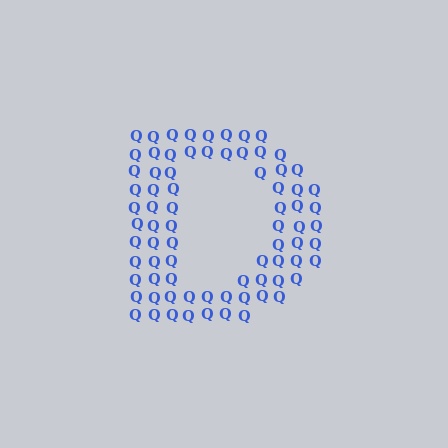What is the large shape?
The large shape is the letter D.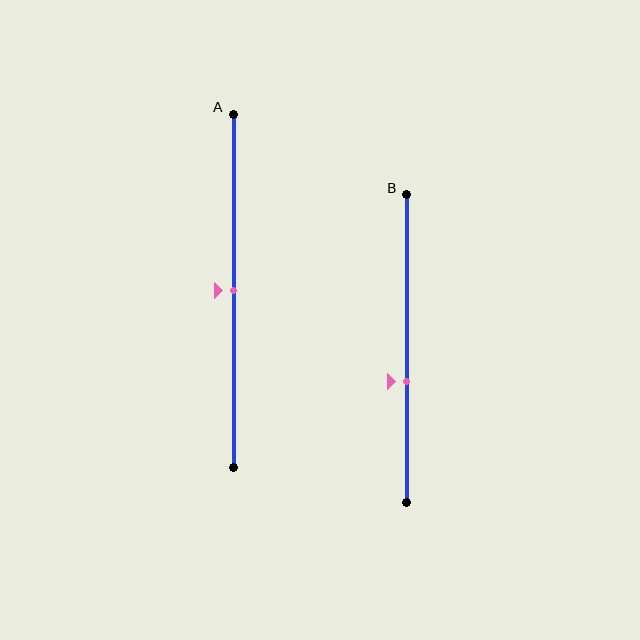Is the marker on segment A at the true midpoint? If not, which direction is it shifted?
Yes, the marker on segment A is at the true midpoint.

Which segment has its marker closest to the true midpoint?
Segment A has its marker closest to the true midpoint.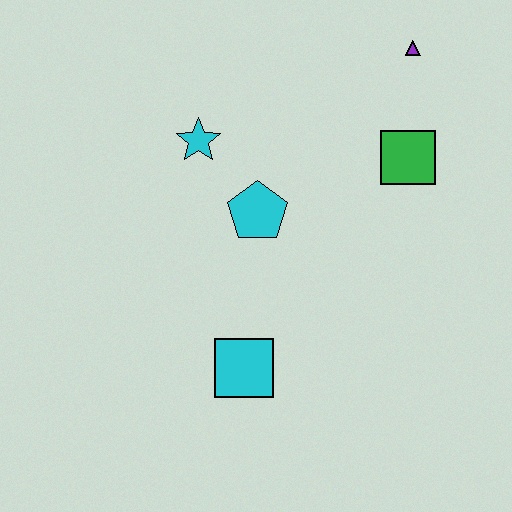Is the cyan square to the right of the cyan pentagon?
No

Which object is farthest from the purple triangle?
The cyan square is farthest from the purple triangle.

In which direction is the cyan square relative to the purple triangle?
The cyan square is below the purple triangle.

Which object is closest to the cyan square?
The cyan pentagon is closest to the cyan square.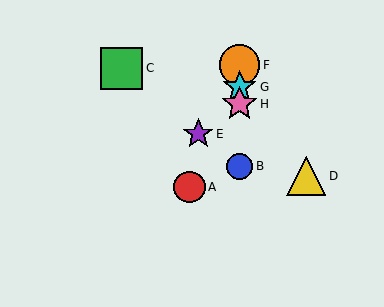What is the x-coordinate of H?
Object H is at x≈240.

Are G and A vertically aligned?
No, G is at x≈240 and A is at x≈189.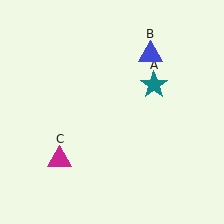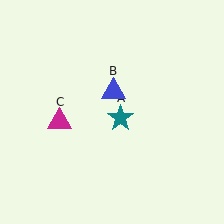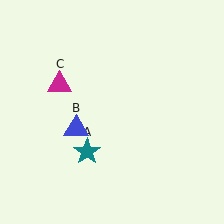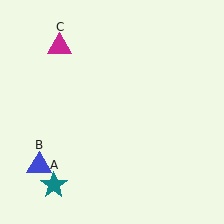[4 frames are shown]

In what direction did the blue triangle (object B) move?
The blue triangle (object B) moved down and to the left.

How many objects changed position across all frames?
3 objects changed position: teal star (object A), blue triangle (object B), magenta triangle (object C).